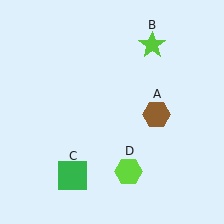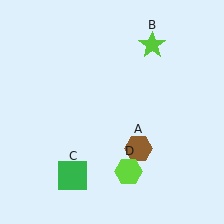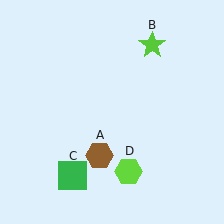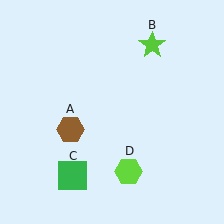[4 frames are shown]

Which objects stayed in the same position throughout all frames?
Lime star (object B) and green square (object C) and lime hexagon (object D) remained stationary.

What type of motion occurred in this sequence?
The brown hexagon (object A) rotated clockwise around the center of the scene.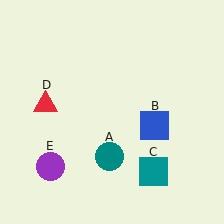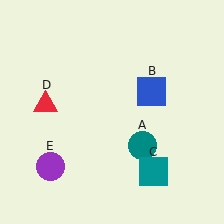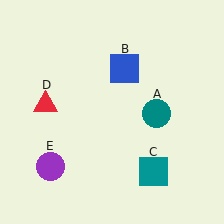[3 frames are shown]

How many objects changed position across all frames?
2 objects changed position: teal circle (object A), blue square (object B).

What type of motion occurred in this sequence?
The teal circle (object A), blue square (object B) rotated counterclockwise around the center of the scene.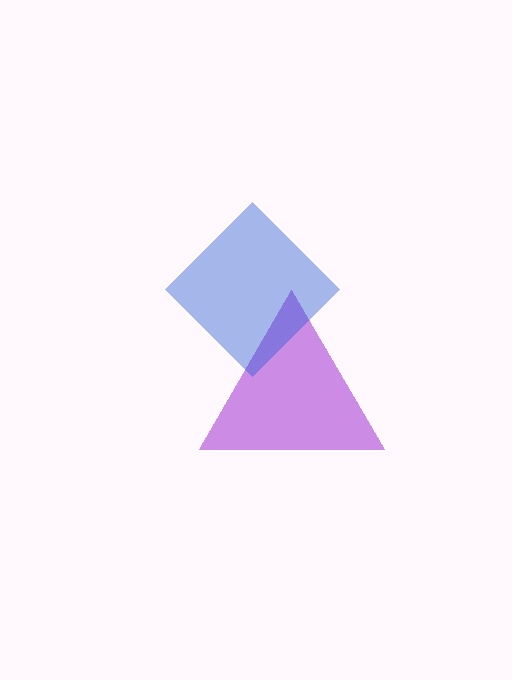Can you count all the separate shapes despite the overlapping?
Yes, there are 2 separate shapes.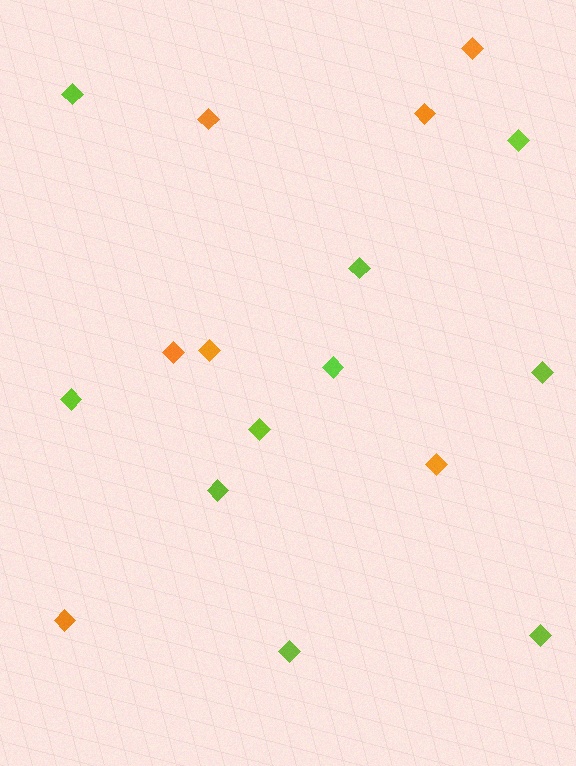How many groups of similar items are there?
There are 2 groups: one group of lime diamonds (10) and one group of orange diamonds (7).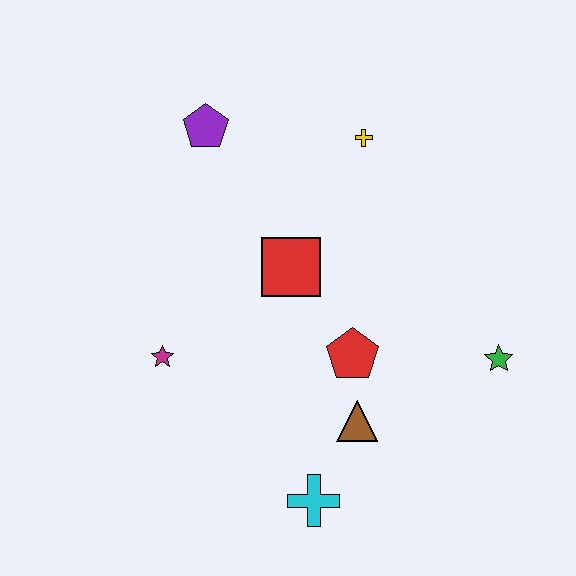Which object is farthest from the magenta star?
The green star is farthest from the magenta star.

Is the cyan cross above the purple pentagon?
No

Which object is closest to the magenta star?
The red square is closest to the magenta star.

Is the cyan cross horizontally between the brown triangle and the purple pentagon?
Yes